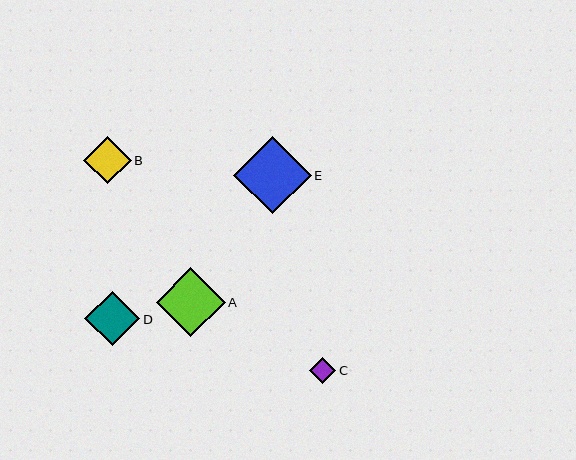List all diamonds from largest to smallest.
From largest to smallest: E, A, D, B, C.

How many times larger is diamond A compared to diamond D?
Diamond A is approximately 1.3 times the size of diamond D.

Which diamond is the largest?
Diamond E is the largest with a size of approximately 77 pixels.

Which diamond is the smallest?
Diamond C is the smallest with a size of approximately 26 pixels.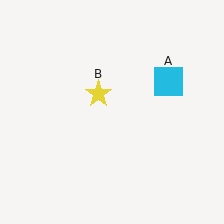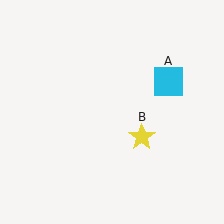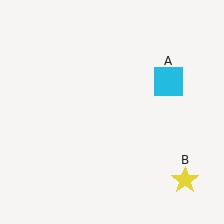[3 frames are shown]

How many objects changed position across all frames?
1 object changed position: yellow star (object B).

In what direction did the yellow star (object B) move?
The yellow star (object B) moved down and to the right.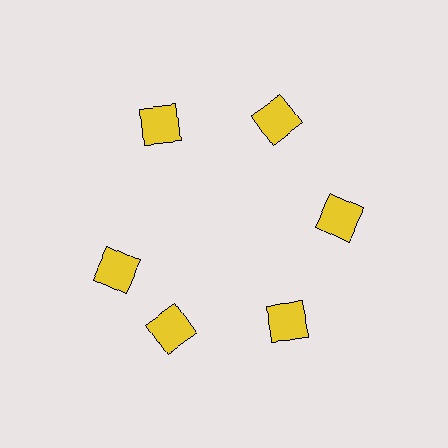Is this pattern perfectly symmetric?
No. The 6 yellow squares are arranged in a ring, but one element near the 9 o'clock position is rotated out of alignment along the ring, breaking the 6-fold rotational symmetry.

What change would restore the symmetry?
The symmetry would be restored by rotating it back into even spacing with its neighbors so that all 6 squares sit at equal angles and equal distance from the center.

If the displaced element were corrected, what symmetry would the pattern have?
It would have 6-fold rotational symmetry — the pattern would map onto itself every 60 degrees.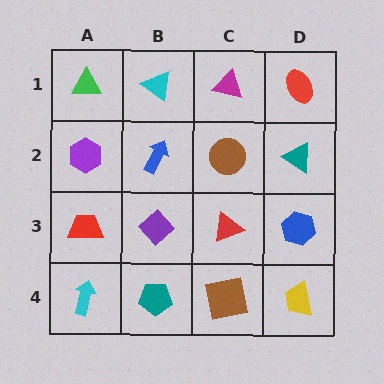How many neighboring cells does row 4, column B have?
3.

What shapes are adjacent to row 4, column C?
A red triangle (row 3, column C), a teal pentagon (row 4, column B), a yellow trapezoid (row 4, column D).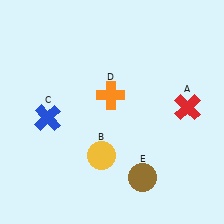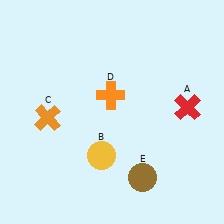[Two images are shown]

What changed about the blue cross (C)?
In Image 1, C is blue. In Image 2, it changed to orange.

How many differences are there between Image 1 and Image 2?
There is 1 difference between the two images.